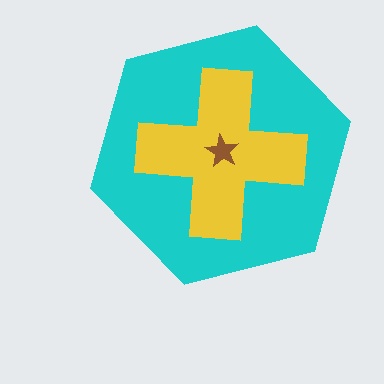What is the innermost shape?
The brown star.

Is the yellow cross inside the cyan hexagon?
Yes.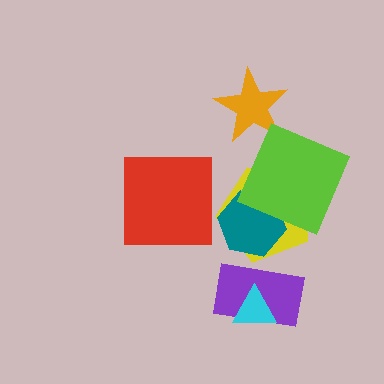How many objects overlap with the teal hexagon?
2 objects overlap with the teal hexagon.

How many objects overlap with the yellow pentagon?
3 objects overlap with the yellow pentagon.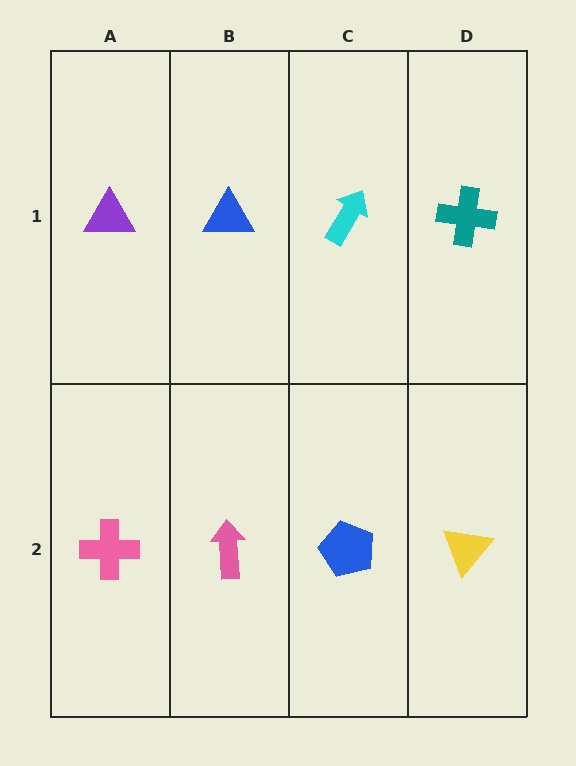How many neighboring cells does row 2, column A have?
2.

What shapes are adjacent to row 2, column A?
A purple triangle (row 1, column A), a pink arrow (row 2, column B).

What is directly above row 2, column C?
A cyan arrow.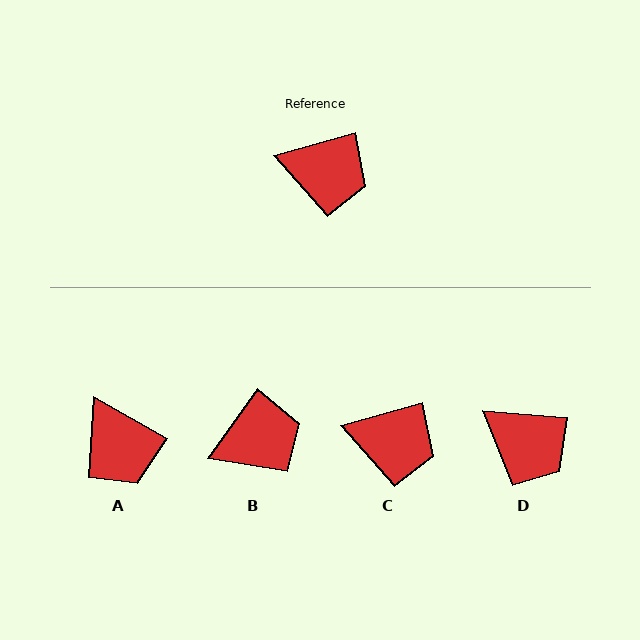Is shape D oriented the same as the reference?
No, it is off by about 20 degrees.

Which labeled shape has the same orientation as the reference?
C.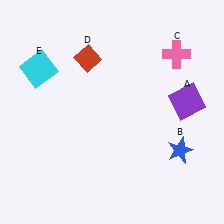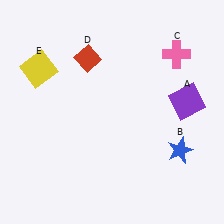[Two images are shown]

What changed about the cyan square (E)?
In Image 1, E is cyan. In Image 2, it changed to yellow.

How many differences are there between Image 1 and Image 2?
There is 1 difference between the two images.